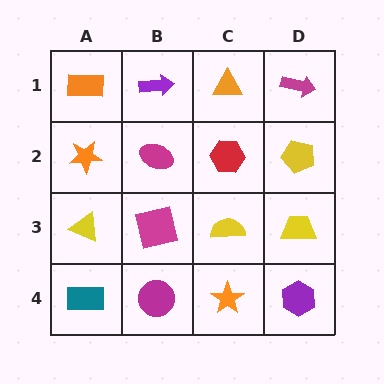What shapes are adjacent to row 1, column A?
An orange star (row 2, column A), a purple arrow (row 1, column B).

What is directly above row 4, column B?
A magenta square.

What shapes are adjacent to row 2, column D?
A magenta arrow (row 1, column D), a yellow trapezoid (row 3, column D), a red hexagon (row 2, column C).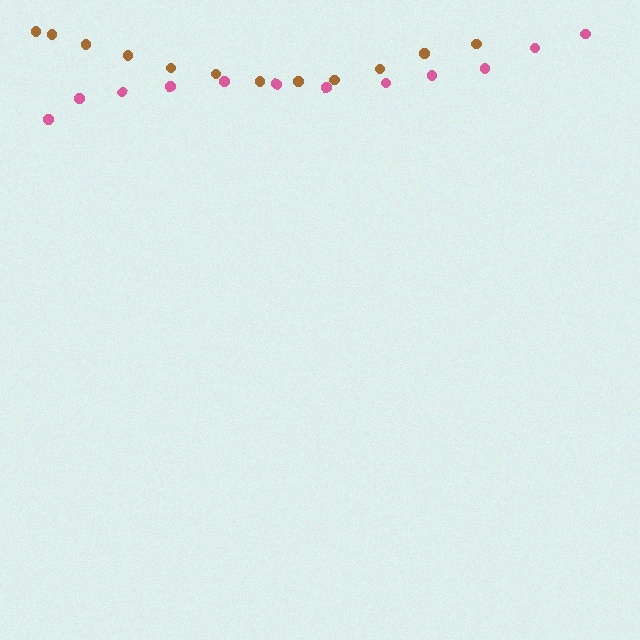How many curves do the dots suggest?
There are 2 distinct paths.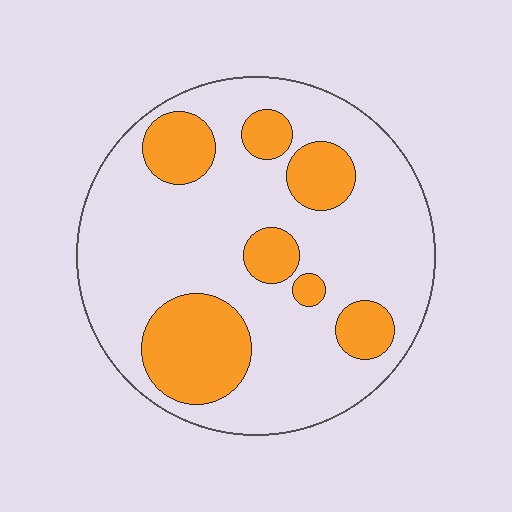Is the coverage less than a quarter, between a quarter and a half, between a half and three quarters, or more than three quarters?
Between a quarter and a half.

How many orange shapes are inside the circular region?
7.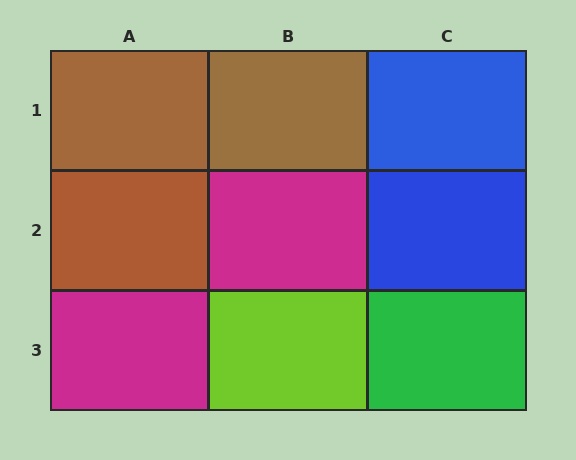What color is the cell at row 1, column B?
Brown.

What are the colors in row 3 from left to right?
Magenta, lime, green.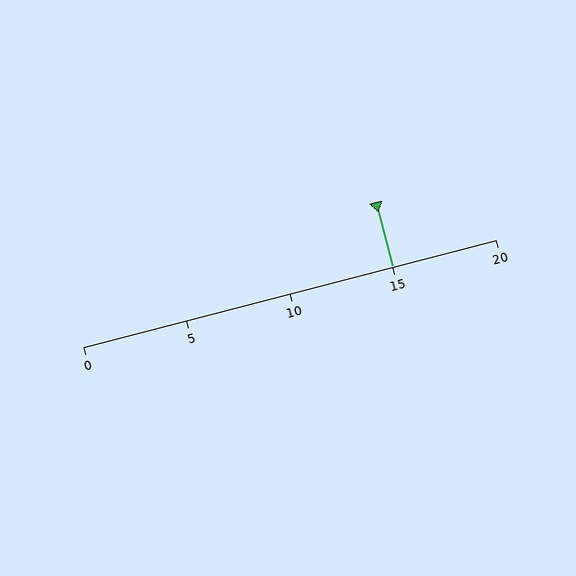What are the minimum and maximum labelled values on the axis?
The axis runs from 0 to 20.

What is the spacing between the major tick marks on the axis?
The major ticks are spaced 5 apart.